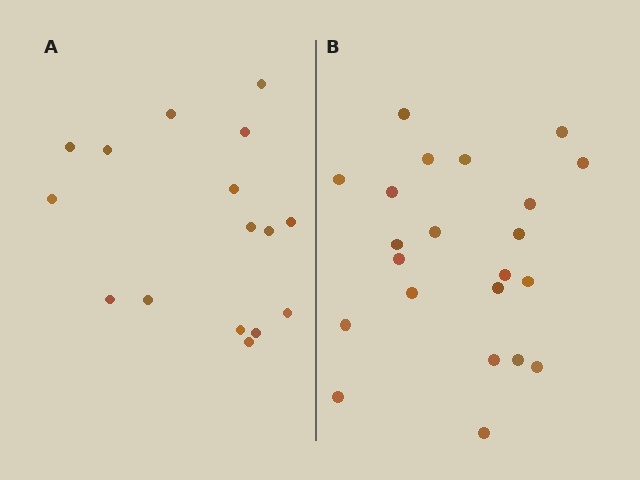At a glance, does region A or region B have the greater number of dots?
Region B (the right region) has more dots.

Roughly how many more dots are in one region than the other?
Region B has about 6 more dots than region A.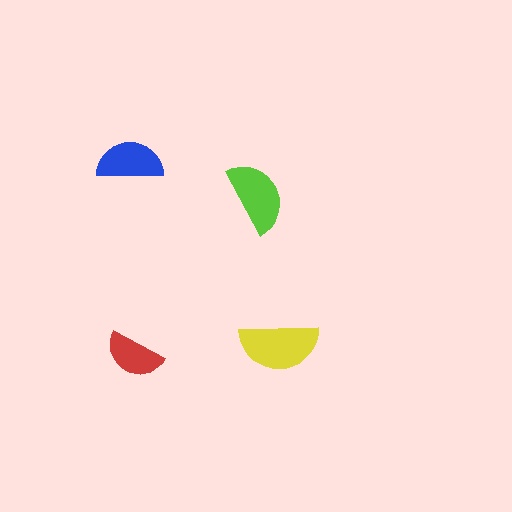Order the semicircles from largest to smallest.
the yellow one, the lime one, the blue one, the red one.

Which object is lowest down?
The red semicircle is bottommost.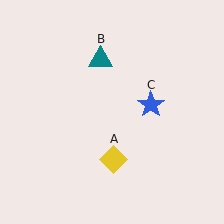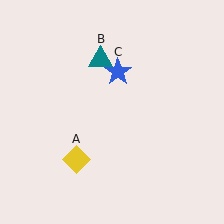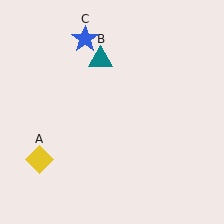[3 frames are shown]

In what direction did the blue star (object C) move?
The blue star (object C) moved up and to the left.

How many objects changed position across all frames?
2 objects changed position: yellow diamond (object A), blue star (object C).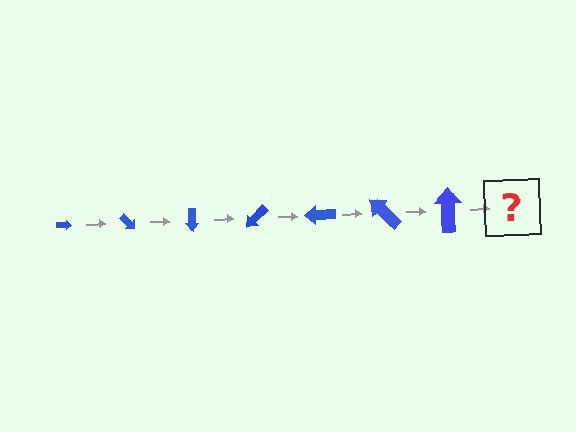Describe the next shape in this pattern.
It should be an arrow, larger than the previous one and rotated 315 degrees from the start.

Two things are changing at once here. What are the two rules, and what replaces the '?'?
The two rules are that the arrow grows larger each step and it rotates 45 degrees each step. The '?' should be an arrow, larger than the previous one and rotated 315 degrees from the start.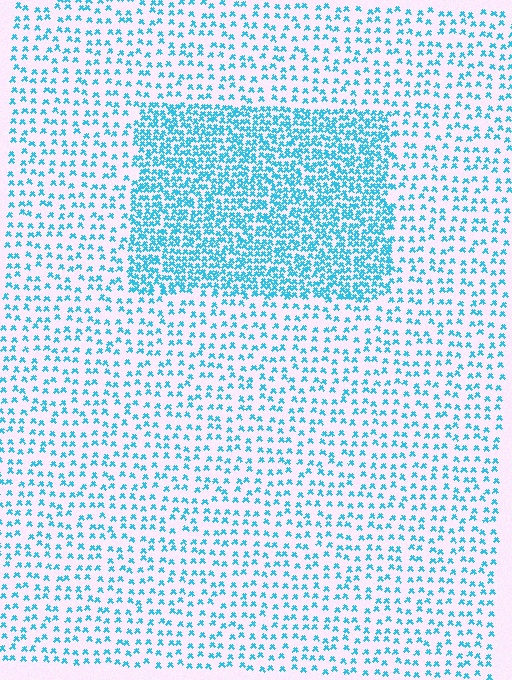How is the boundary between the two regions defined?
The boundary is defined by a change in element density (approximately 2.5x ratio). All elements are the same color, size, and shape.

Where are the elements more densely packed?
The elements are more densely packed inside the rectangle boundary.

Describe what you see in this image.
The image contains small cyan elements arranged at two different densities. A rectangle-shaped region is visible where the elements are more densely packed than the surrounding area.